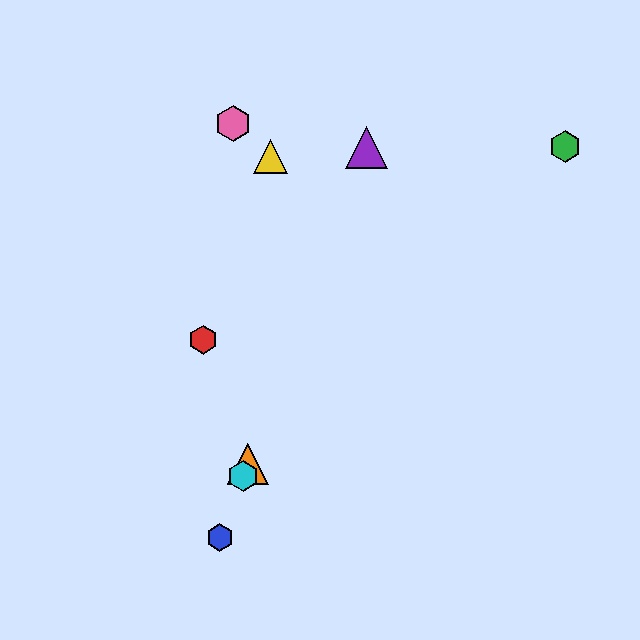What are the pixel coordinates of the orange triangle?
The orange triangle is at (248, 464).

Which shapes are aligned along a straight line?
The blue hexagon, the purple triangle, the orange triangle, the cyan hexagon are aligned along a straight line.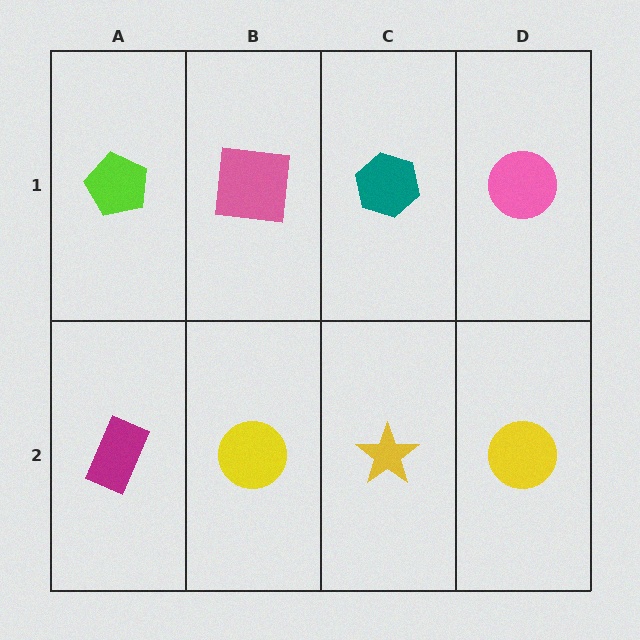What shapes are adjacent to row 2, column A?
A lime pentagon (row 1, column A), a yellow circle (row 2, column B).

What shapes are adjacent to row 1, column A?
A magenta rectangle (row 2, column A), a pink square (row 1, column B).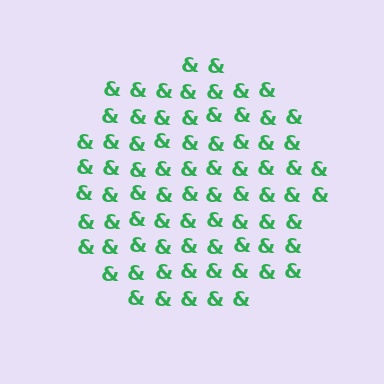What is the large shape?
The large shape is a circle.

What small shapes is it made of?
It is made of small ampersands.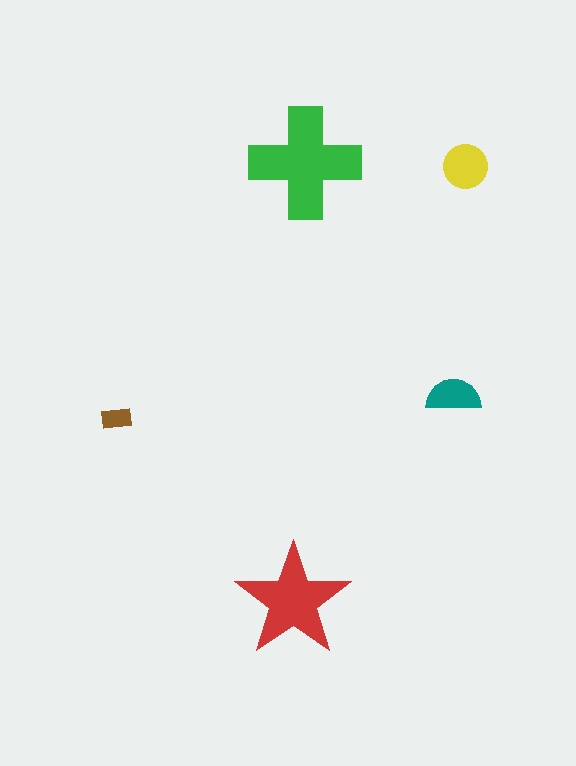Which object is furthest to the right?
The yellow circle is rightmost.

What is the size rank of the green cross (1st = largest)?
1st.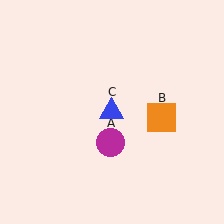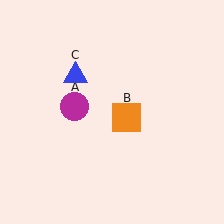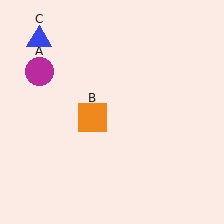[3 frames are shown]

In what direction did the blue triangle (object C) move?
The blue triangle (object C) moved up and to the left.